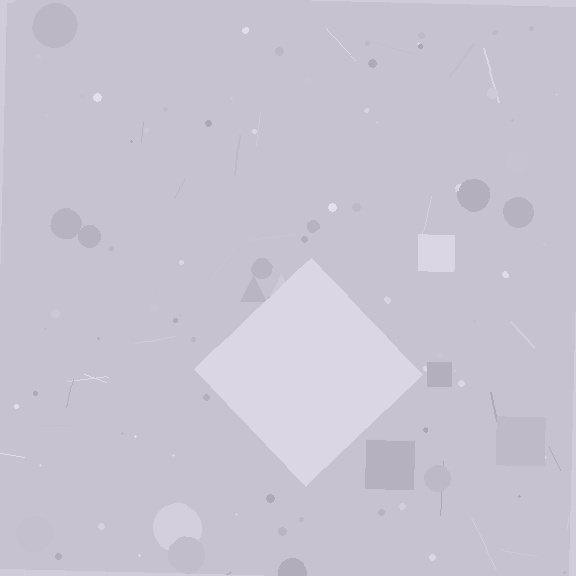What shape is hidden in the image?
A diamond is hidden in the image.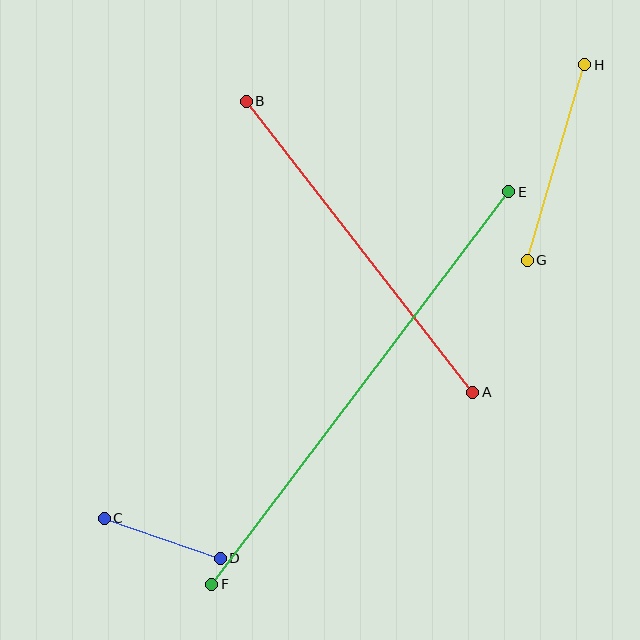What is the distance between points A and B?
The distance is approximately 369 pixels.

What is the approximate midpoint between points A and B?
The midpoint is at approximately (360, 247) pixels.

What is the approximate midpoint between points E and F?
The midpoint is at approximately (360, 388) pixels.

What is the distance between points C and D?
The distance is approximately 122 pixels.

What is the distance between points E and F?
The distance is approximately 492 pixels.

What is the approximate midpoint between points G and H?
The midpoint is at approximately (556, 163) pixels.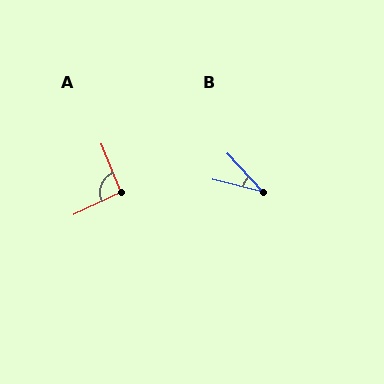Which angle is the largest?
A, at approximately 93 degrees.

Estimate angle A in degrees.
Approximately 93 degrees.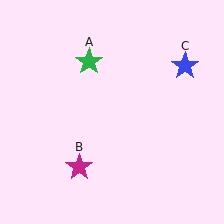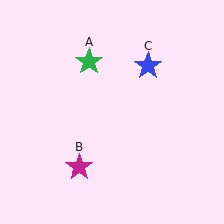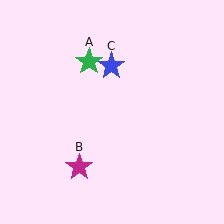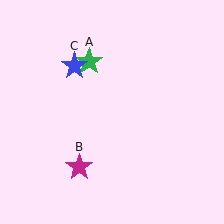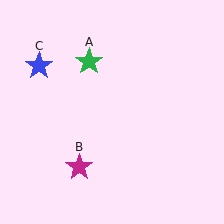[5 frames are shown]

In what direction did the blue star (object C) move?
The blue star (object C) moved left.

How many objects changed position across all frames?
1 object changed position: blue star (object C).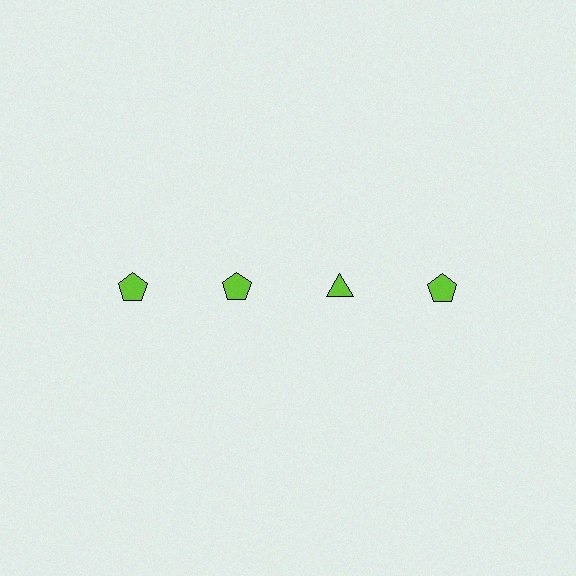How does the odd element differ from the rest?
It has a different shape: triangle instead of pentagon.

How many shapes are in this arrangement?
There are 4 shapes arranged in a grid pattern.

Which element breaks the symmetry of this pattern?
The lime triangle in the top row, center column breaks the symmetry. All other shapes are lime pentagons.